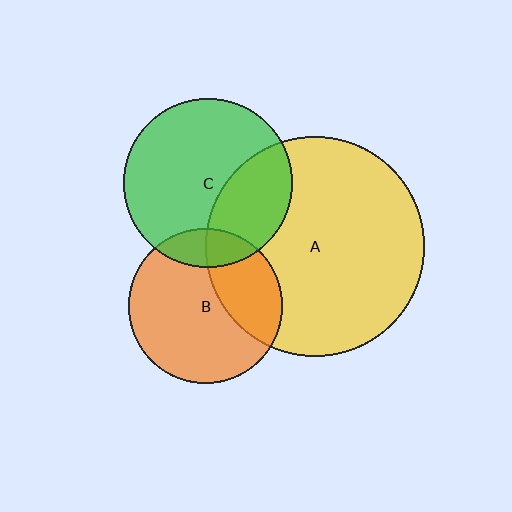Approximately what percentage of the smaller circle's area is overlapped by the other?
Approximately 30%.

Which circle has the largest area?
Circle A (yellow).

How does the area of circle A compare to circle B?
Approximately 2.0 times.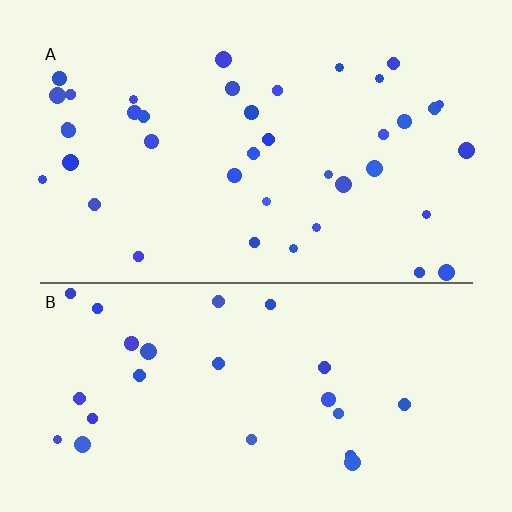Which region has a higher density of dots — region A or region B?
A (the top).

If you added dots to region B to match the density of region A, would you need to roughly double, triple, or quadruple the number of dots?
Approximately double.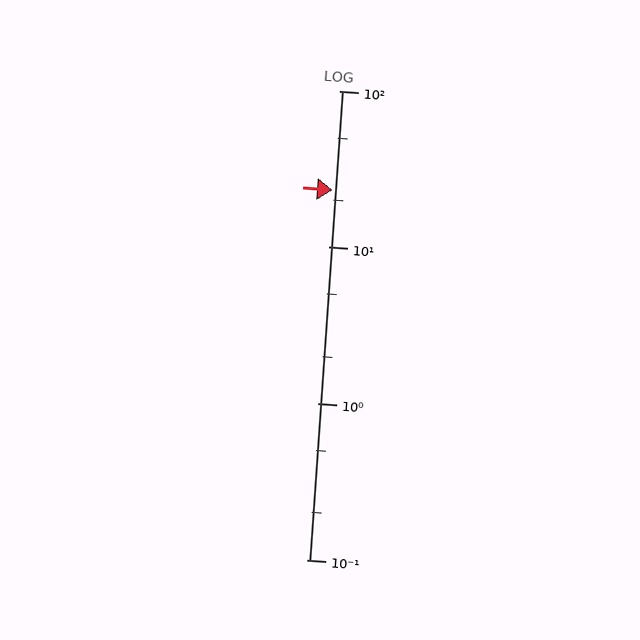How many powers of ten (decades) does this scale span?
The scale spans 3 decades, from 0.1 to 100.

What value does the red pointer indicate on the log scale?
The pointer indicates approximately 23.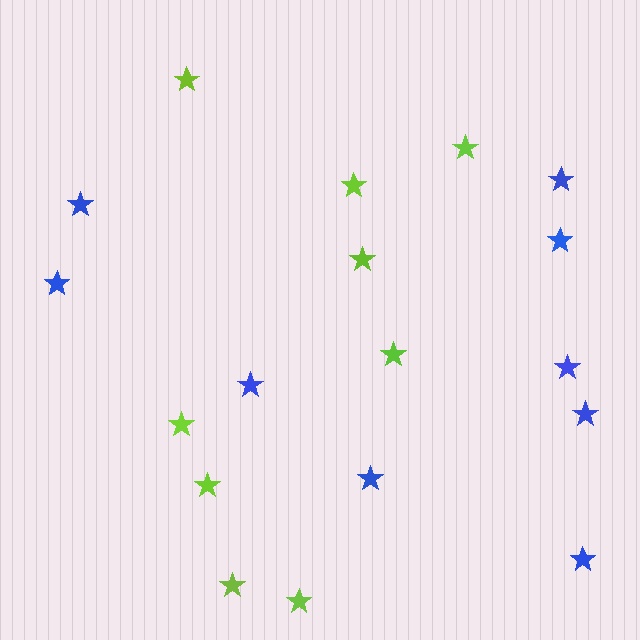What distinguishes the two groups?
There are 2 groups: one group of lime stars (9) and one group of blue stars (9).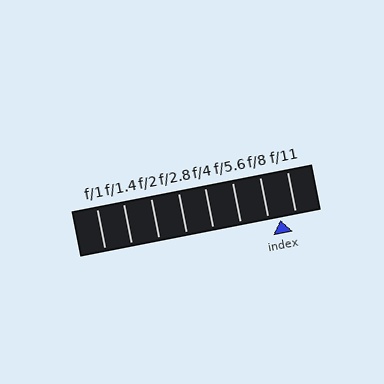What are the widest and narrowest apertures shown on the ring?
The widest aperture shown is f/1 and the narrowest is f/11.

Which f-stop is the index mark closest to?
The index mark is closest to f/8.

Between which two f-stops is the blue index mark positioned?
The index mark is between f/8 and f/11.